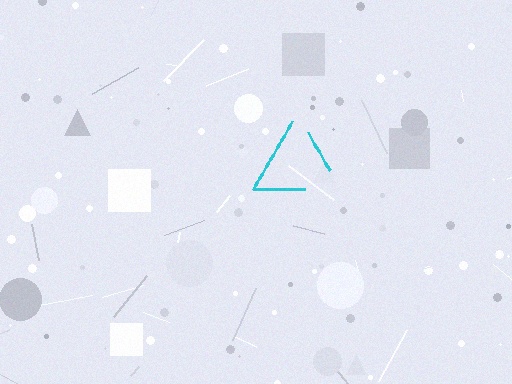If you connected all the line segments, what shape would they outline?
They would outline a triangle.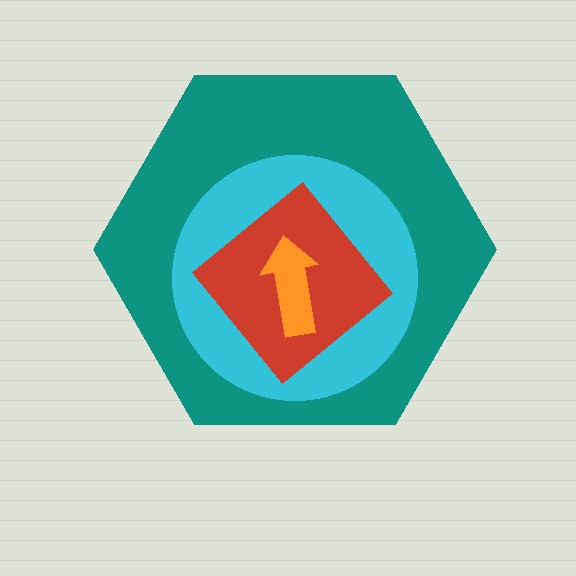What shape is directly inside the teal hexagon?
The cyan circle.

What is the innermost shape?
The orange arrow.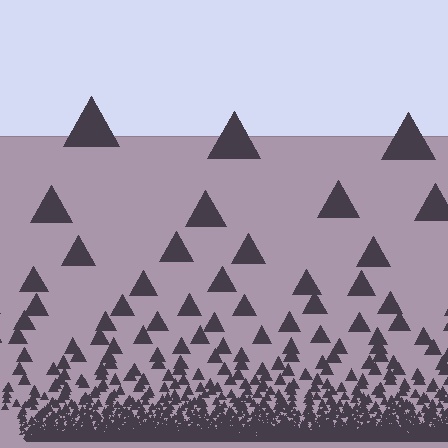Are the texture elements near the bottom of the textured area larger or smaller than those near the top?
Smaller. The gradient is inverted — elements near the bottom are smaller and denser.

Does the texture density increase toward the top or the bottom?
Density increases toward the bottom.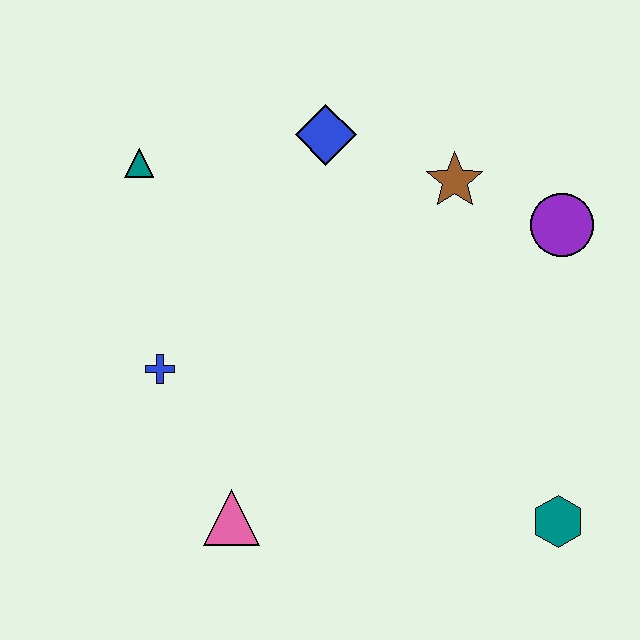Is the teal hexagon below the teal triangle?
Yes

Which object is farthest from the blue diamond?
The teal hexagon is farthest from the blue diamond.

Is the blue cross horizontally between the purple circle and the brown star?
No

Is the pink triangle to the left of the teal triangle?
No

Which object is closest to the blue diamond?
The brown star is closest to the blue diamond.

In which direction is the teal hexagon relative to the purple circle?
The teal hexagon is below the purple circle.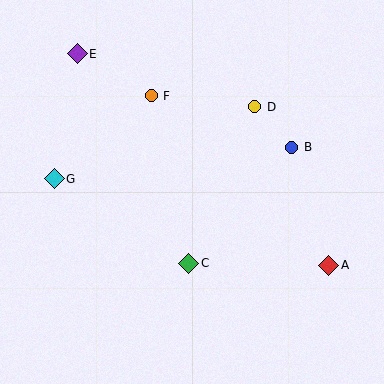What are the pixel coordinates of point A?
Point A is at (329, 265).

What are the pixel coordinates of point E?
Point E is at (77, 54).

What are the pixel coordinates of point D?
Point D is at (255, 107).